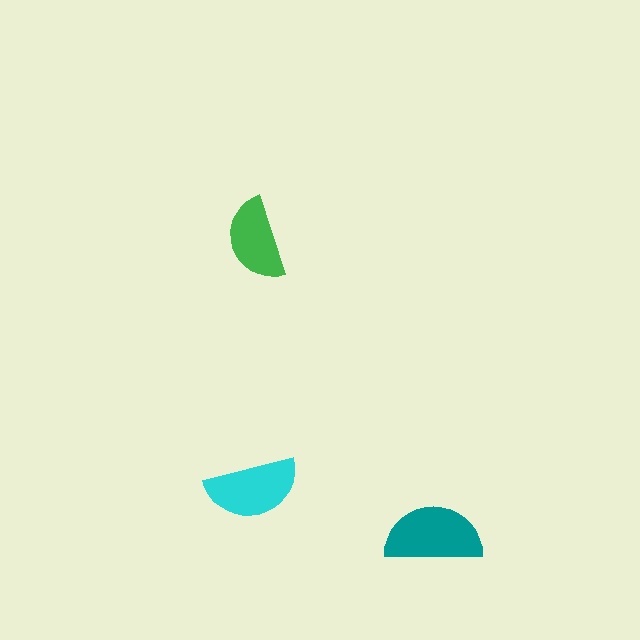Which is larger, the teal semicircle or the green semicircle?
The teal one.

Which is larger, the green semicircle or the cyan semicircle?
The cyan one.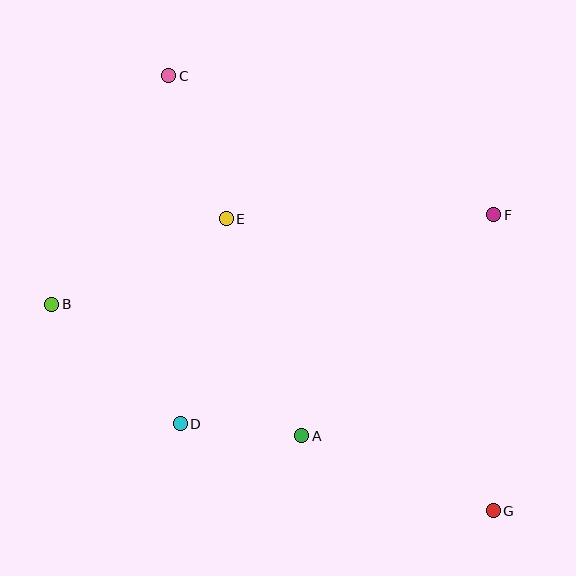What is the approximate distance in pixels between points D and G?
The distance between D and G is approximately 325 pixels.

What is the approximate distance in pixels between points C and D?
The distance between C and D is approximately 348 pixels.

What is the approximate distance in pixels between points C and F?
The distance between C and F is approximately 354 pixels.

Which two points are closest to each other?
Points A and D are closest to each other.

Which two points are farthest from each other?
Points C and G are farthest from each other.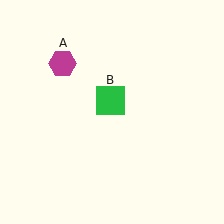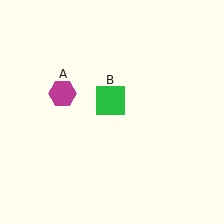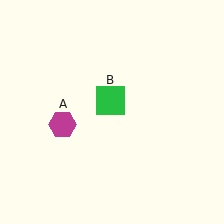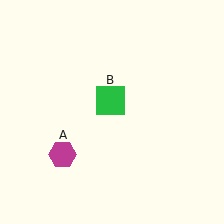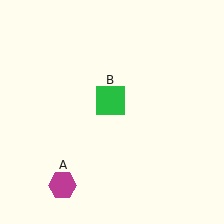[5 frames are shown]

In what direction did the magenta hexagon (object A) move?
The magenta hexagon (object A) moved down.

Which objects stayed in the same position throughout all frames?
Green square (object B) remained stationary.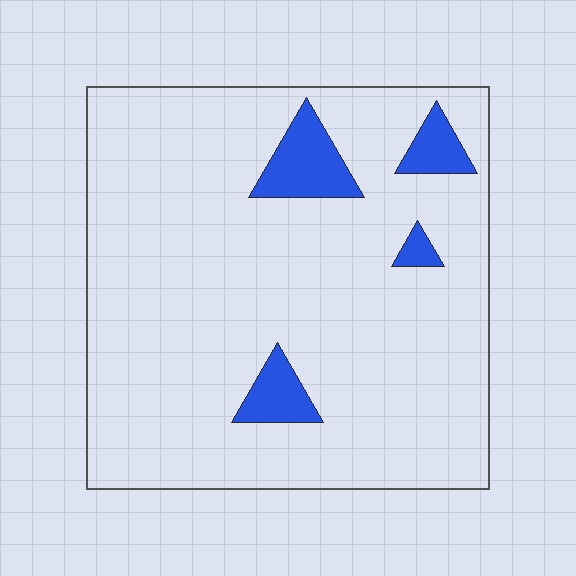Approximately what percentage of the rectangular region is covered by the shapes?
Approximately 10%.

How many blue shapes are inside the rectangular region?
4.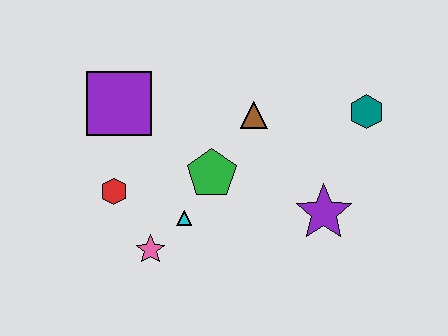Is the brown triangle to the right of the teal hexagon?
No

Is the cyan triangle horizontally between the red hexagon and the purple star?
Yes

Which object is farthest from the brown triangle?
The pink star is farthest from the brown triangle.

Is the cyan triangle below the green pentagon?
Yes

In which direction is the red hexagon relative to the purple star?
The red hexagon is to the left of the purple star.